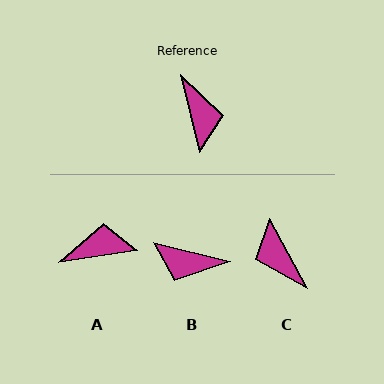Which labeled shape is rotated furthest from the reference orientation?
C, about 165 degrees away.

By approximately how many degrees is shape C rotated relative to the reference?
Approximately 165 degrees clockwise.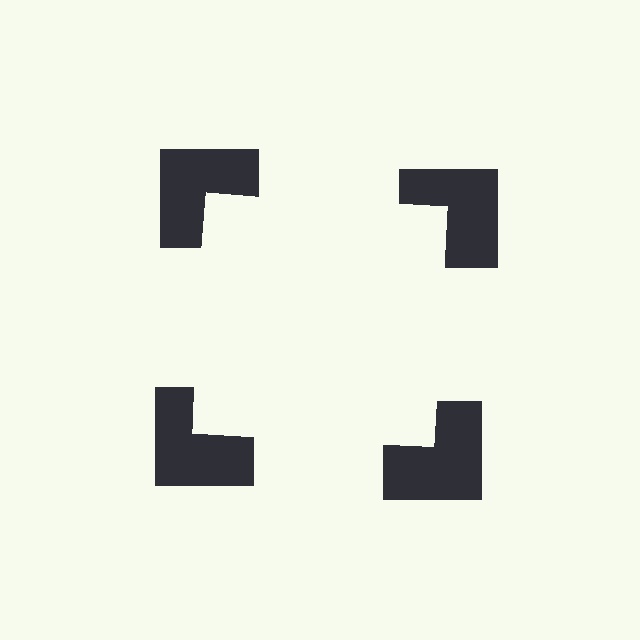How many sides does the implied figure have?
4 sides.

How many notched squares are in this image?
There are 4 — one at each vertex of the illusory square.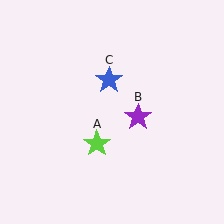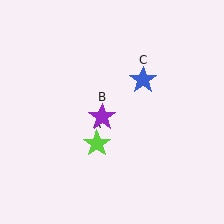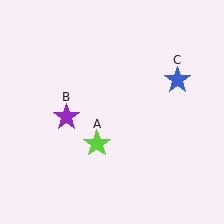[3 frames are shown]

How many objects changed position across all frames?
2 objects changed position: purple star (object B), blue star (object C).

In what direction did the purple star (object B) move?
The purple star (object B) moved left.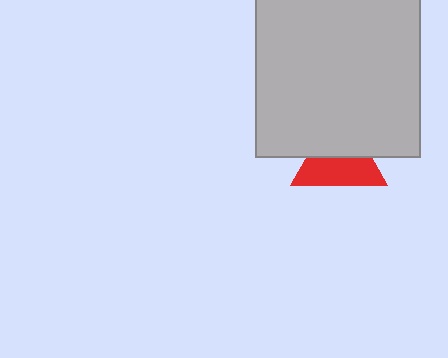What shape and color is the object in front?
The object in front is a light gray square.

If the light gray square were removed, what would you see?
You would see the complete red triangle.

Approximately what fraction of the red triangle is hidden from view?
Roughly 45% of the red triangle is hidden behind the light gray square.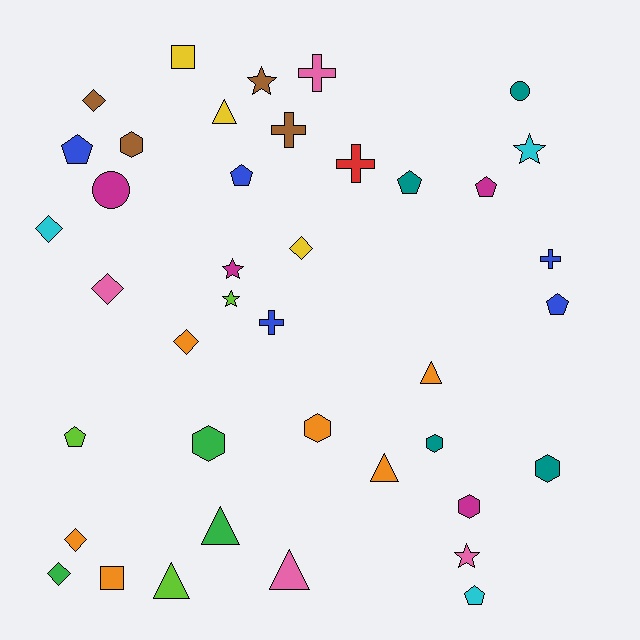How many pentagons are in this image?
There are 7 pentagons.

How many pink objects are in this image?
There are 4 pink objects.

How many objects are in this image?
There are 40 objects.